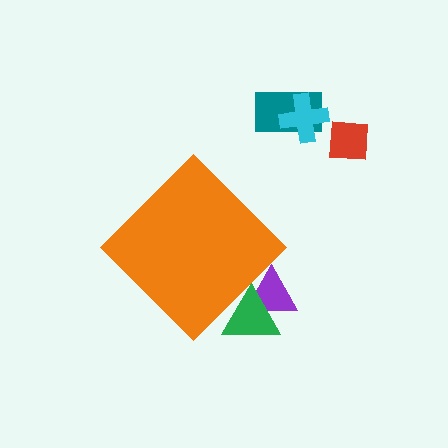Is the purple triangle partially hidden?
Yes, the purple triangle is partially hidden behind the orange diamond.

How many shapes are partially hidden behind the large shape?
2 shapes are partially hidden.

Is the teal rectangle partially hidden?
No, the teal rectangle is fully visible.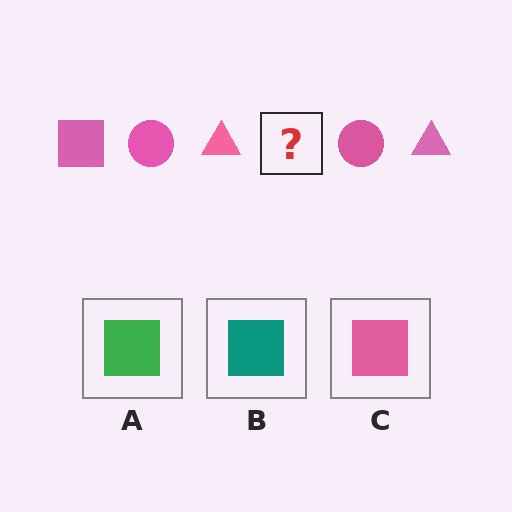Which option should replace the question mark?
Option C.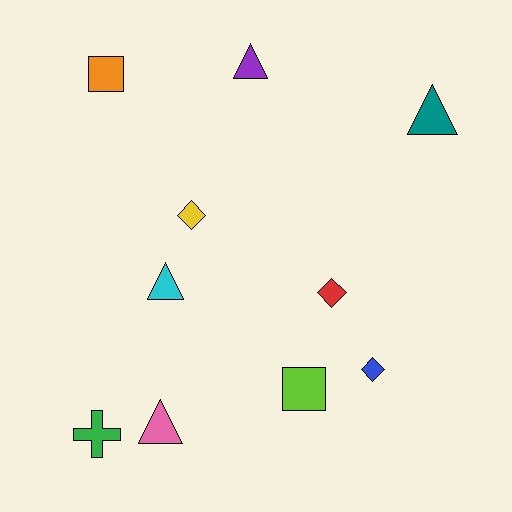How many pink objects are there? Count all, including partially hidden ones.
There is 1 pink object.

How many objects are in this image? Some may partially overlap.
There are 10 objects.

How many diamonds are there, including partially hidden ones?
There are 3 diamonds.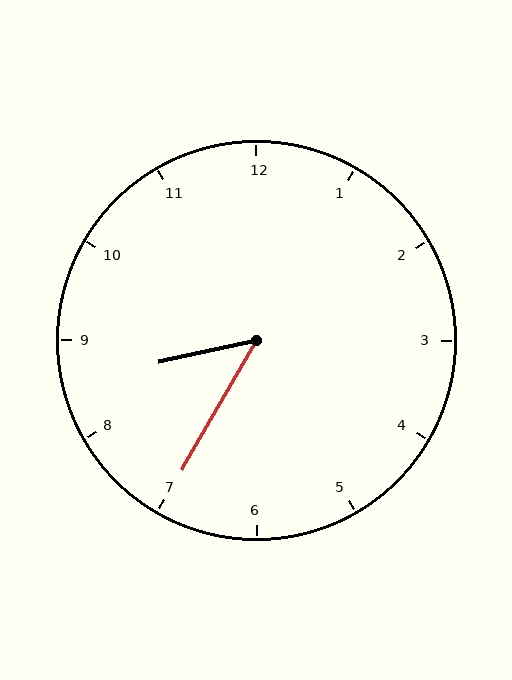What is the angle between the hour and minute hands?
Approximately 48 degrees.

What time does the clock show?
8:35.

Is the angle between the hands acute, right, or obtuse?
It is acute.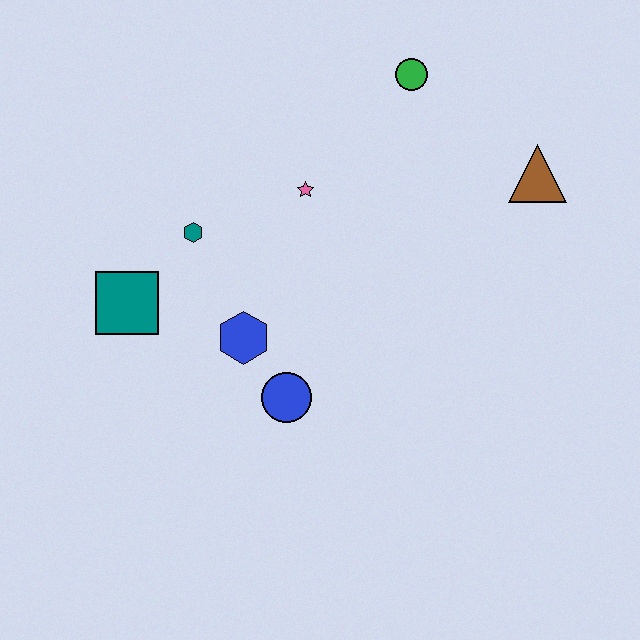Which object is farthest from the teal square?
The brown triangle is farthest from the teal square.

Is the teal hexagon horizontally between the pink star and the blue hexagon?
No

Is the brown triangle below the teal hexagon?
No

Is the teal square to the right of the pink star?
No